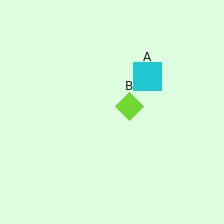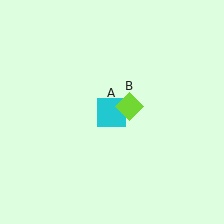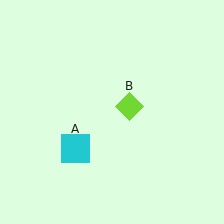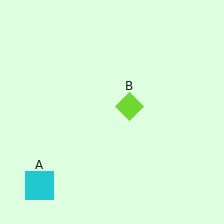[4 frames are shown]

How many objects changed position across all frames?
1 object changed position: cyan square (object A).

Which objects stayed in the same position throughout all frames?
Lime diamond (object B) remained stationary.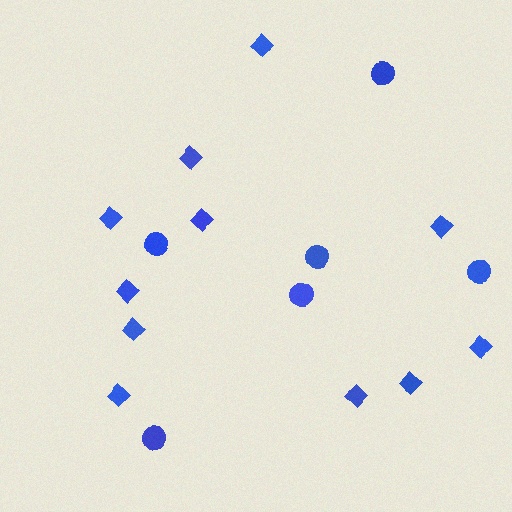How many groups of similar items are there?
There are 2 groups: one group of circles (6) and one group of diamonds (11).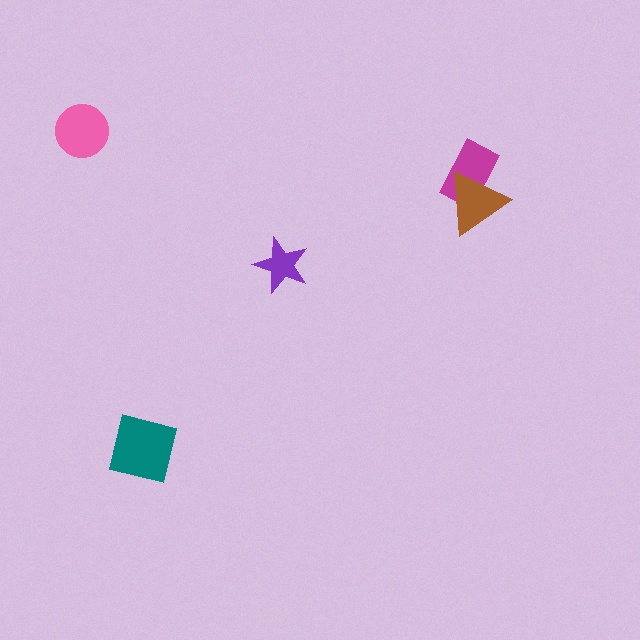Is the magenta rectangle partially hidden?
Yes, it is partially covered by another shape.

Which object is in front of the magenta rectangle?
The brown triangle is in front of the magenta rectangle.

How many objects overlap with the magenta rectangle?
1 object overlaps with the magenta rectangle.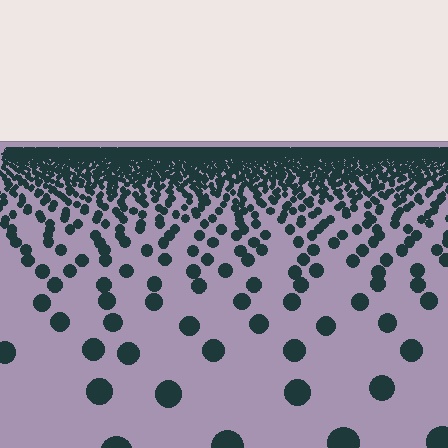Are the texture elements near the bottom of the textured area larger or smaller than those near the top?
Larger. Near the bottom, elements are closer to the viewer and appear at a bigger on-screen size.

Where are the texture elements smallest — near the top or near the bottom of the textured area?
Near the top.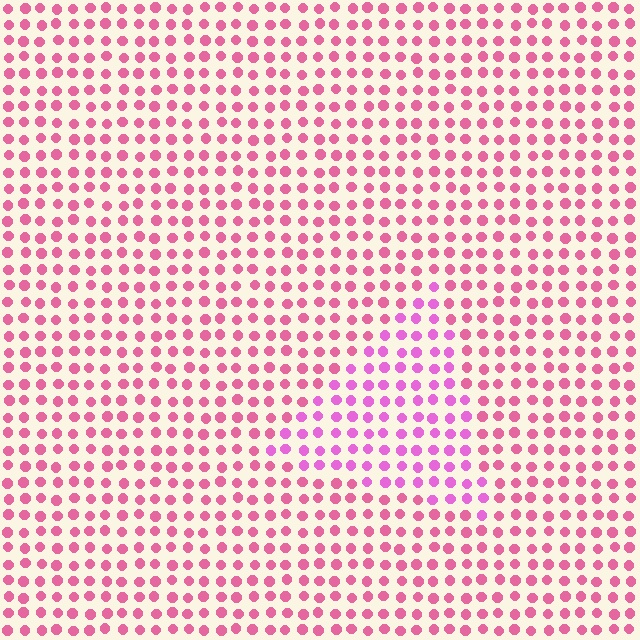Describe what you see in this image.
The image is filled with small pink elements in a uniform arrangement. A triangle-shaped region is visible where the elements are tinted to a slightly different hue, forming a subtle color boundary.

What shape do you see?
I see a triangle.